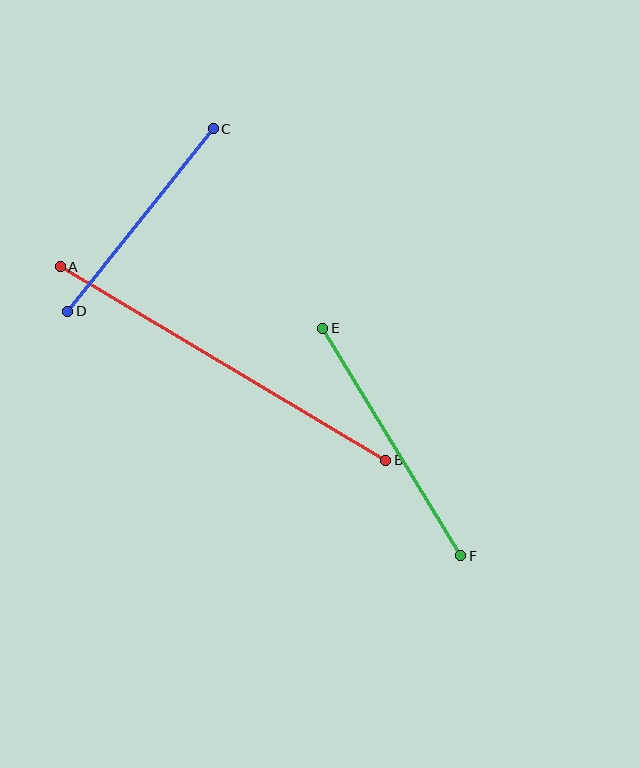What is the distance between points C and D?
The distance is approximately 233 pixels.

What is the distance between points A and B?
The distance is approximately 379 pixels.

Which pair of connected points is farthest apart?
Points A and B are farthest apart.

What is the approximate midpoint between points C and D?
The midpoint is at approximately (140, 220) pixels.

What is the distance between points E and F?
The distance is approximately 266 pixels.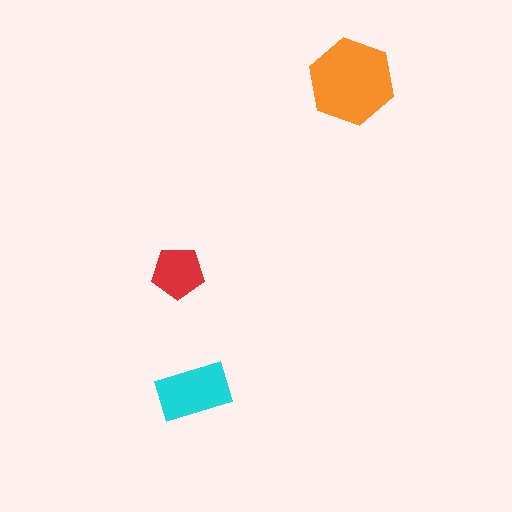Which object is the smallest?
The red pentagon.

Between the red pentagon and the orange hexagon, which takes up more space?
The orange hexagon.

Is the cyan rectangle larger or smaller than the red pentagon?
Larger.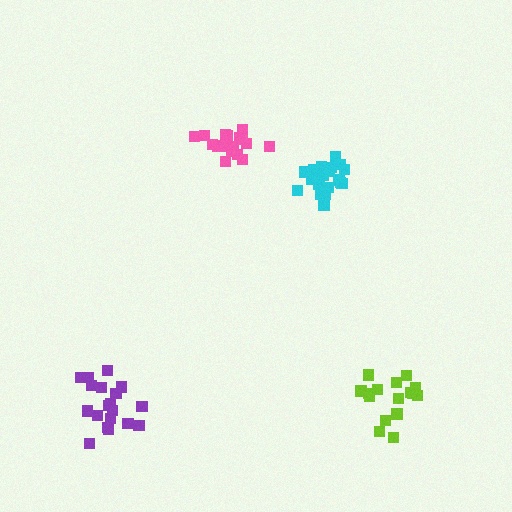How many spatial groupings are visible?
There are 4 spatial groupings.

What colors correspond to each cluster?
The clusters are colored: cyan, lime, pink, purple.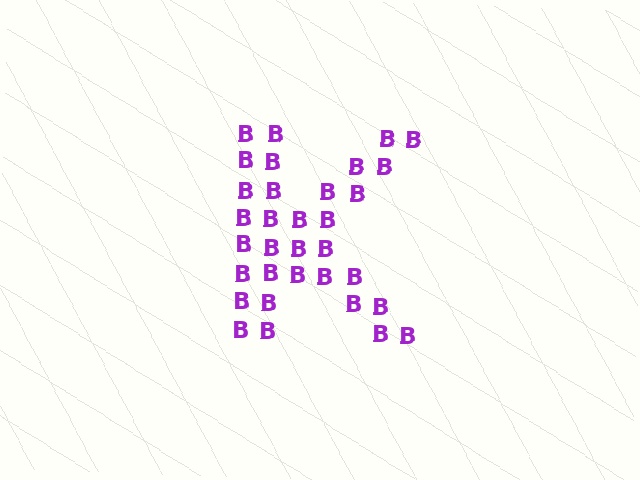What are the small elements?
The small elements are letter B's.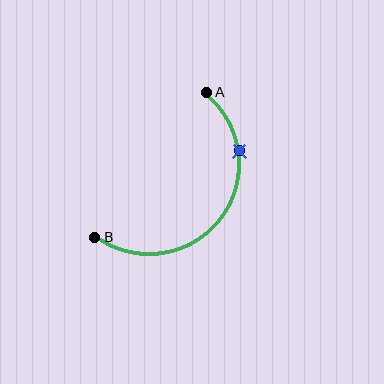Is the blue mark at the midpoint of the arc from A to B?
No. The blue mark lies on the arc but is closer to endpoint A. The arc midpoint would be at the point on the curve equidistant along the arc from both A and B.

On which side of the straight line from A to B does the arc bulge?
The arc bulges below and to the right of the straight line connecting A and B.